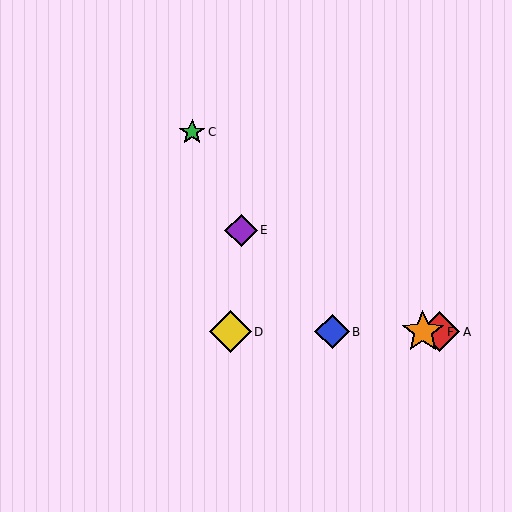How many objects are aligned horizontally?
4 objects (A, B, D, F) are aligned horizontally.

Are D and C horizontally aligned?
No, D is at y≈332 and C is at y≈132.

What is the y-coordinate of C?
Object C is at y≈132.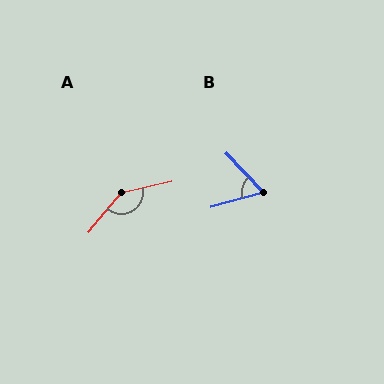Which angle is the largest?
A, at approximately 143 degrees.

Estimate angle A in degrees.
Approximately 143 degrees.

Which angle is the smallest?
B, at approximately 62 degrees.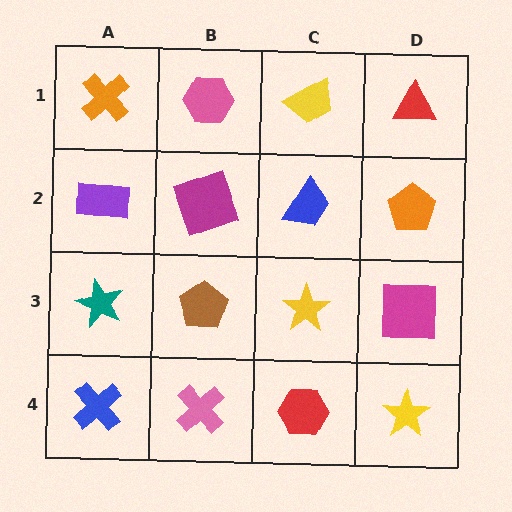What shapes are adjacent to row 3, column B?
A magenta square (row 2, column B), a pink cross (row 4, column B), a teal star (row 3, column A), a yellow star (row 3, column C).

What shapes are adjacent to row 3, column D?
An orange pentagon (row 2, column D), a yellow star (row 4, column D), a yellow star (row 3, column C).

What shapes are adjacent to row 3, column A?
A purple rectangle (row 2, column A), a blue cross (row 4, column A), a brown pentagon (row 3, column B).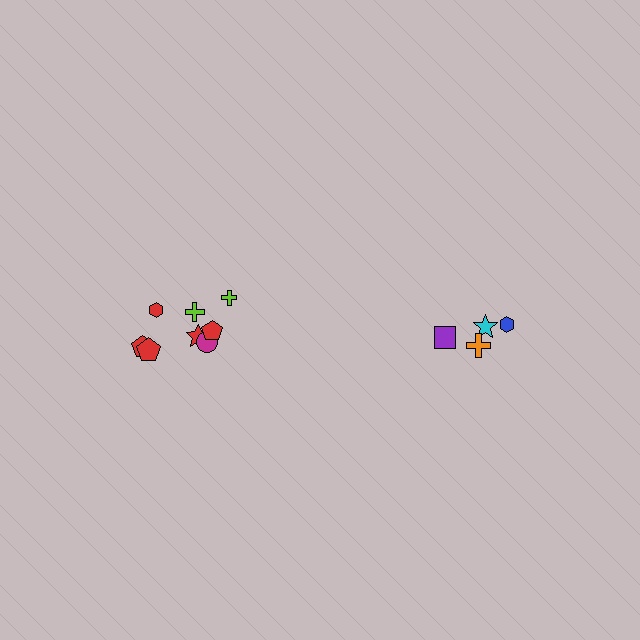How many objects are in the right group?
There are 5 objects.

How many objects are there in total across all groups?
There are 13 objects.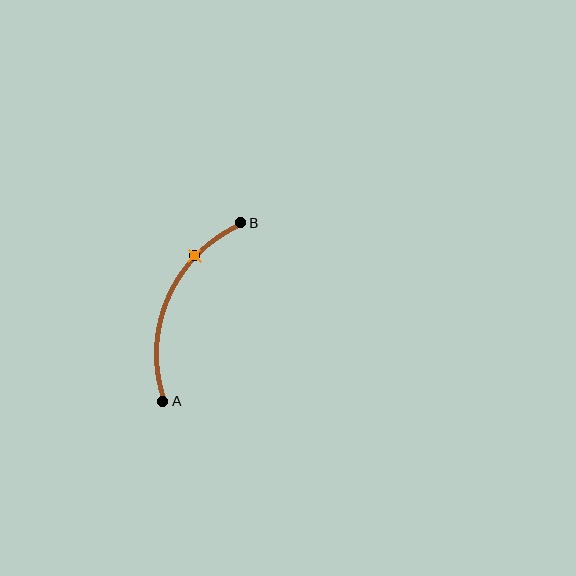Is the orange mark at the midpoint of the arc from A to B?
No. The orange mark lies on the arc but is closer to endpoint B. The arc midpoint would be at the point on the curve equidistant along the arc from both A and B.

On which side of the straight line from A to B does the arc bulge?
The arc bulges to the left of the straight line connecting A and B.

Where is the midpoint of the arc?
The arc midpoint is the point on the curve farthest from the straight line joining A and B. It sits to the left of that line.